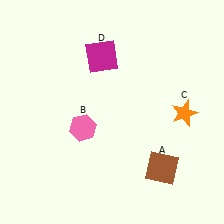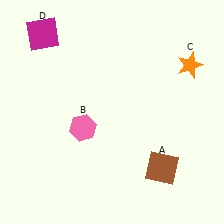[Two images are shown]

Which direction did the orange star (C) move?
The orange star (C) moved up.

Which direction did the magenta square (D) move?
The magenta square (D) moved left.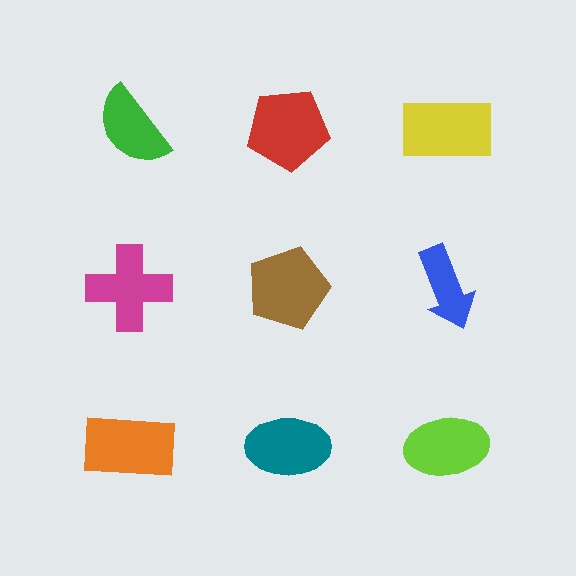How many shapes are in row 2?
3 shapes.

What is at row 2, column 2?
A brown pentagon.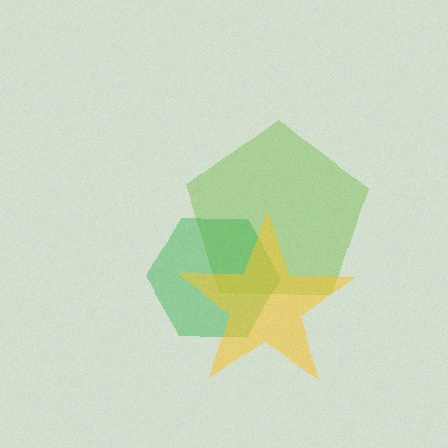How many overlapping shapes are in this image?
There are 3 overlapping shapes in the image.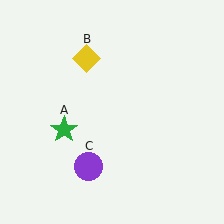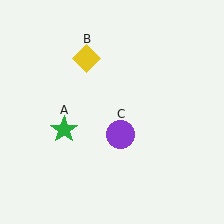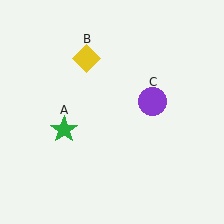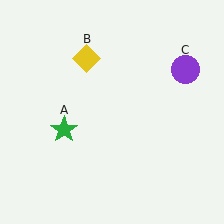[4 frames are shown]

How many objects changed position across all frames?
1 object changed position: purple circle (object C).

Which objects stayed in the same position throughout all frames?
Green star (object A) and yellow diamond (object B) remained stationary.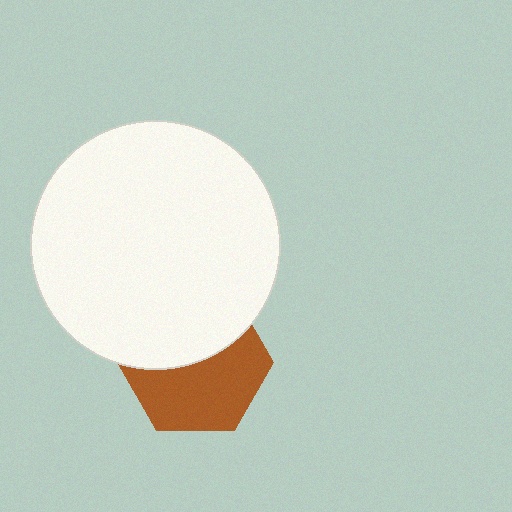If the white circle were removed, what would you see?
You would see the complete brown hexagon.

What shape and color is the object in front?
The object in front is a white circle.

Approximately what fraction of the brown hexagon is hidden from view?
Roughly 45% of the brown hexagon is hidden behind the white circle.